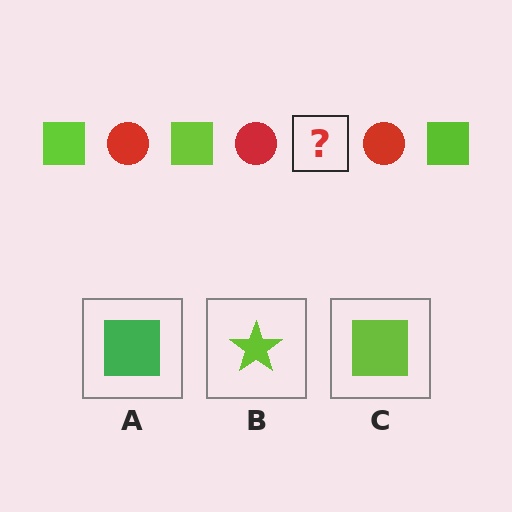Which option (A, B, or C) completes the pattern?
C.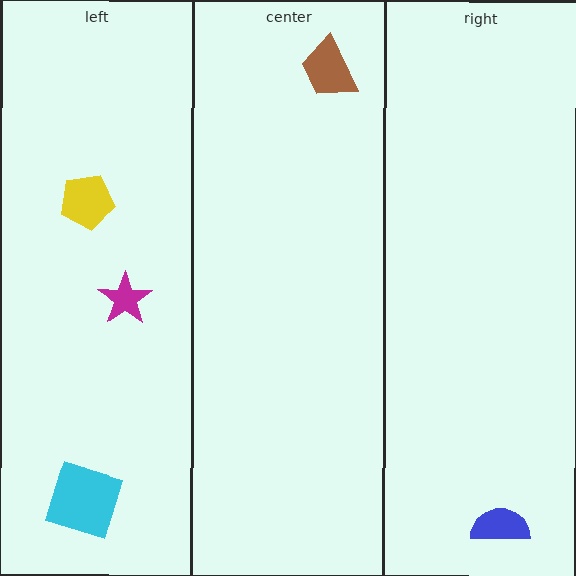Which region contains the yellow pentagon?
The left region.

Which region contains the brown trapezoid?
The center region.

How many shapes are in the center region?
1.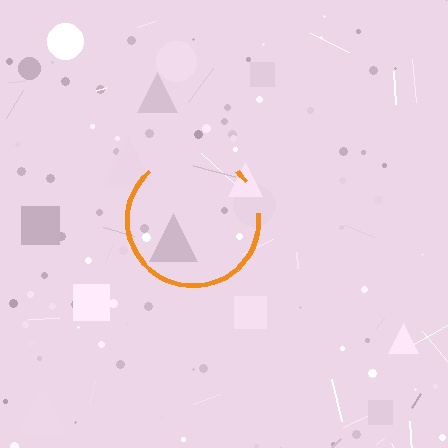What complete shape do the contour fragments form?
The contour fragments form a circle.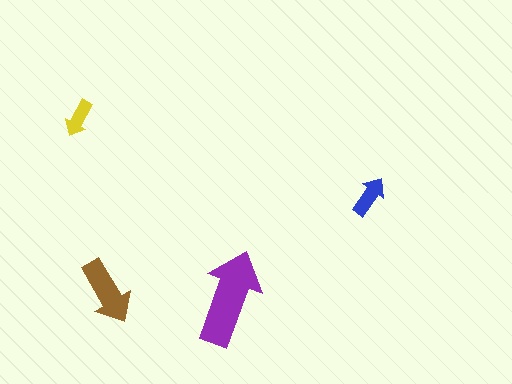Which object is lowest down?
The purple arrow is bottommost.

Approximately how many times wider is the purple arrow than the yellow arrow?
About 2.5 times wider.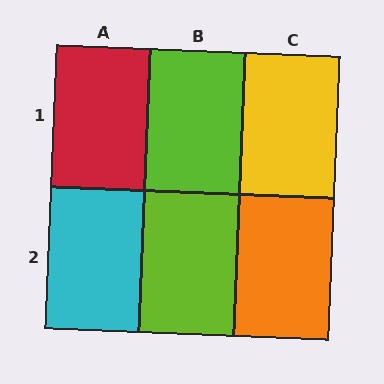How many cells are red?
1 cell is red.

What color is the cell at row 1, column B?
Lime.